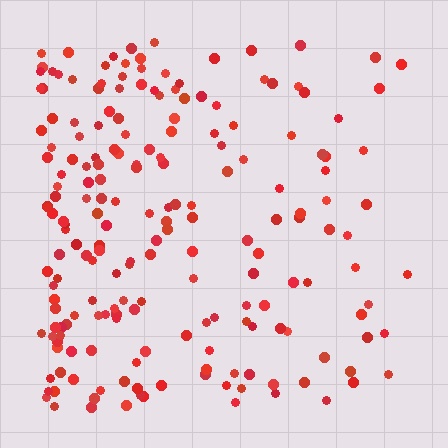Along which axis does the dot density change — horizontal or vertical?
Horizontal.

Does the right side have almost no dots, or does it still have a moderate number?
Still a moderate number, just noticeably fewer than the left.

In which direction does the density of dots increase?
From right to left, with the left side densest.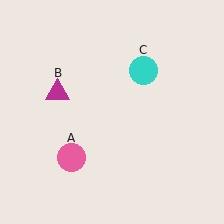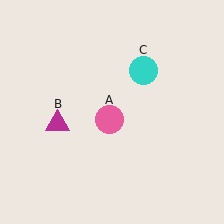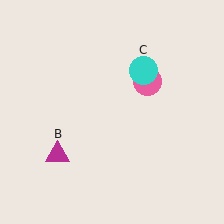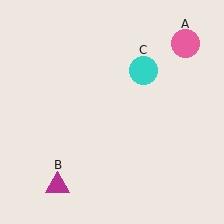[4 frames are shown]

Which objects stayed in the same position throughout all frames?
Cyan circle (object C) remained stationary.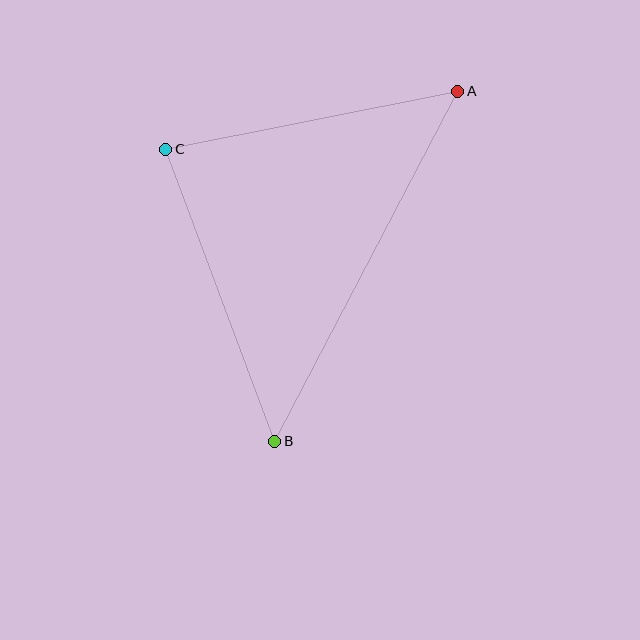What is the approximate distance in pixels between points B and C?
The distance between B and C is approximately 312 pixels.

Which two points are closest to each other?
Points A and C are closest to each other.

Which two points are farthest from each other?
Points A and B are farthest from each other.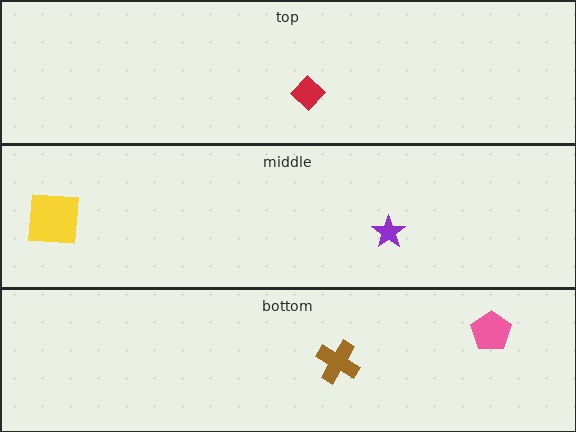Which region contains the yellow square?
The middle region.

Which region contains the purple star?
The middle region.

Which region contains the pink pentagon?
The bottom region.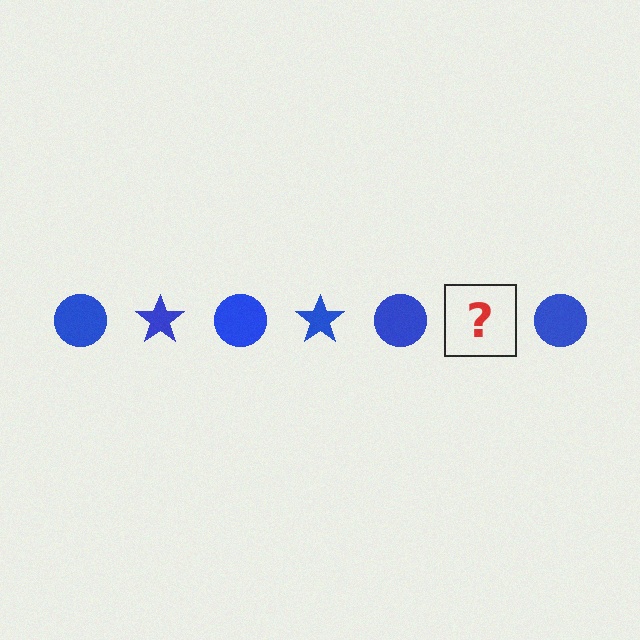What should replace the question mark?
The question mark should be replaced with a blue star.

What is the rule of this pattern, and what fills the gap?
The rule is that the pattern cycles through circle, star shapes in blue. The gap should be filled with a blue star.